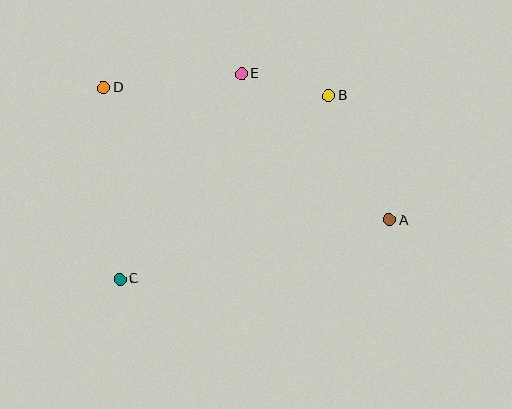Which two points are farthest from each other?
Points A and D are farthest from each other.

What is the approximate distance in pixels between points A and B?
The distance between A and B is approximately 138 pixels.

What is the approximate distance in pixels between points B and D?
The distance between B and D is approximately 226 pixels.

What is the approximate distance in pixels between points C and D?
The distance between C and D is approximately 192 pixels.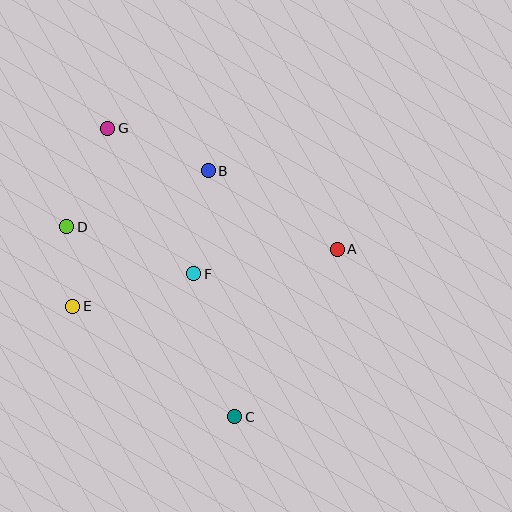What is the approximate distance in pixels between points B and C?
The distance between B and C is approximately 248 pixels.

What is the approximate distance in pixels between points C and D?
The distance between C and D is approximately 253 pixels.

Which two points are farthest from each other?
Points C and G are farthest from each other.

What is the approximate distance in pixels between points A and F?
The distance between A and F is approximately 145 pixels.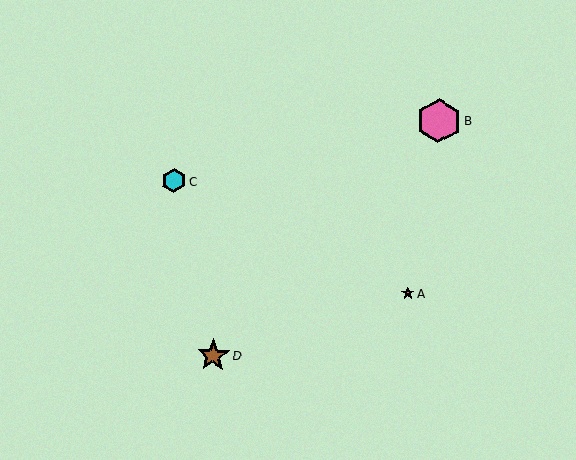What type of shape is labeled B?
Shape B is a pink hexagon.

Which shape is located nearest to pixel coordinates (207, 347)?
The brown star (labeled D) at (213, 355) is nearest to that location.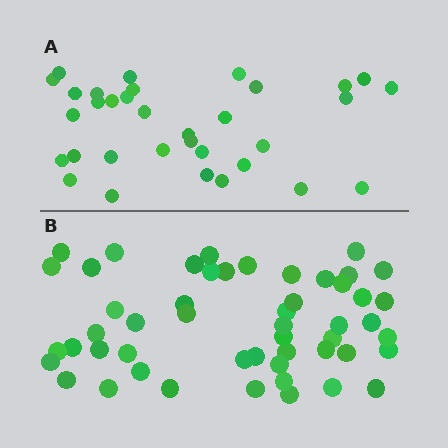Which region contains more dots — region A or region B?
Region B (the bottom region) has more dots.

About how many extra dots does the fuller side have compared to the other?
Region B has approximately 20 more dots than region A.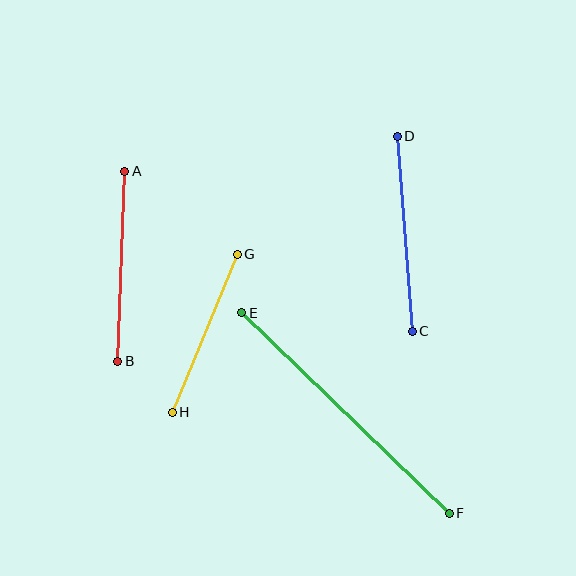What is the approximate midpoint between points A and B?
The midpoint is at approximately (121, 266) pixels.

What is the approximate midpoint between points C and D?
The midpoint is at approximately (405, 234) pixels.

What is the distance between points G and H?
The distance is approximately 171 pixels.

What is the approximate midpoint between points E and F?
The midpoint is at approximately (345, 413) pixels.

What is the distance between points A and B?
The distance is approximately 190 pixels.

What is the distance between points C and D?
The distance is approximately 196 pixels.